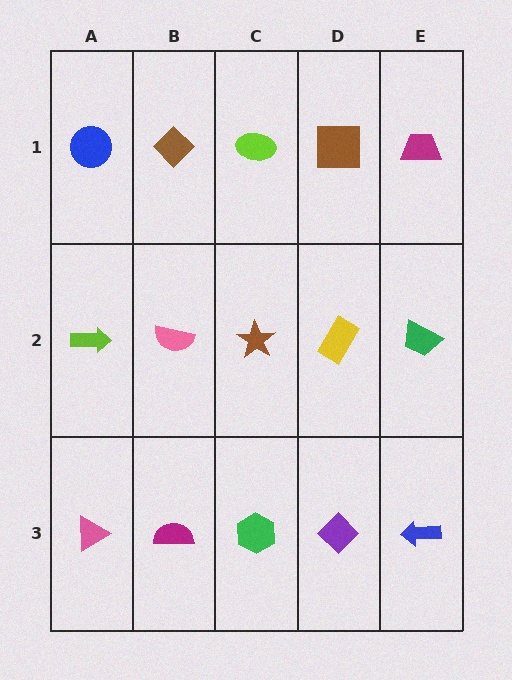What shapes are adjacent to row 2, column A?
A blue circle (row 1, column A), a pink triangle (row 3, column A), a pink semicircle (row 2, column B).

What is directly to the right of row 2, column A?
A pink semicircle.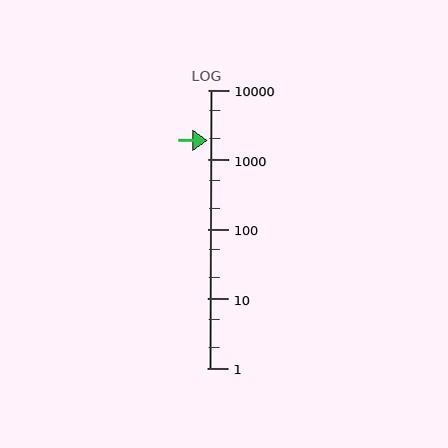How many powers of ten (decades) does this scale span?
The scale spans 4 decades, from 1 to 10000.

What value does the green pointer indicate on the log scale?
The pointer indicates approximately 1900.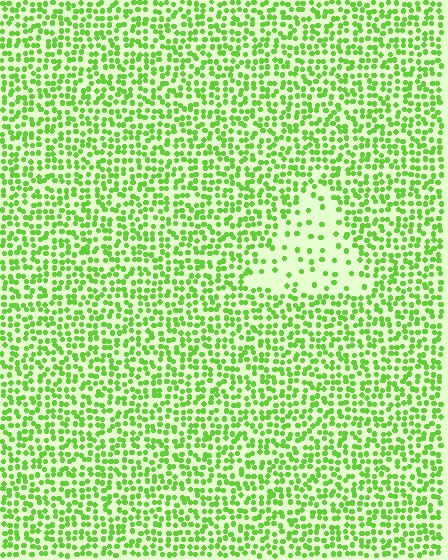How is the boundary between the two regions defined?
The boundary is defined by a change in element density (approximately 3.2x ratio). All elements are the same color, size, and shape.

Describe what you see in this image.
The image contains small lime elements arranged at two different densities. A triangle-shaped region is visible where the elements are less densely packed than the surrounding area.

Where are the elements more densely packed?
The elements are more densely packed outside the triangle boundary.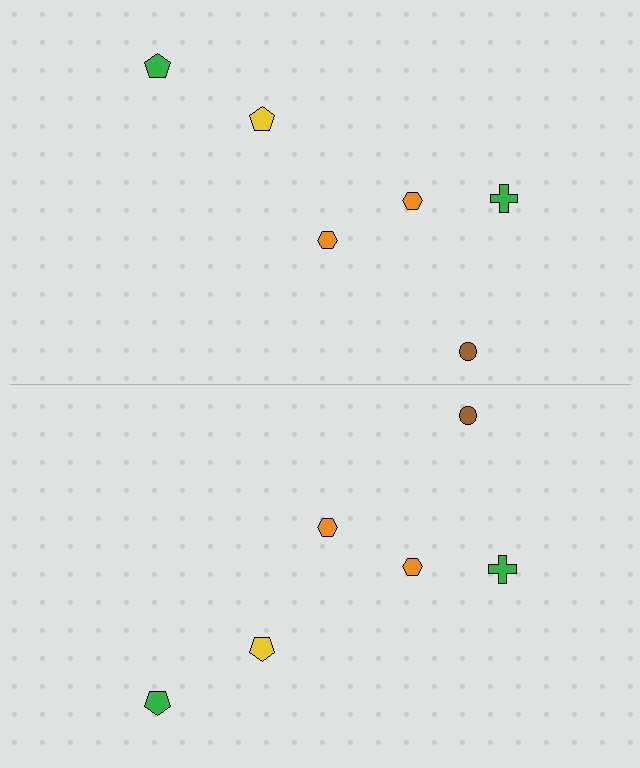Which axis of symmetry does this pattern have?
The pattern has a horizontal axis of symmetry running through the center of the image.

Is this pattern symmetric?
Yes, this pattern has bilateral (reflection) symmetry.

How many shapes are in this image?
There are 12 shapes in this image.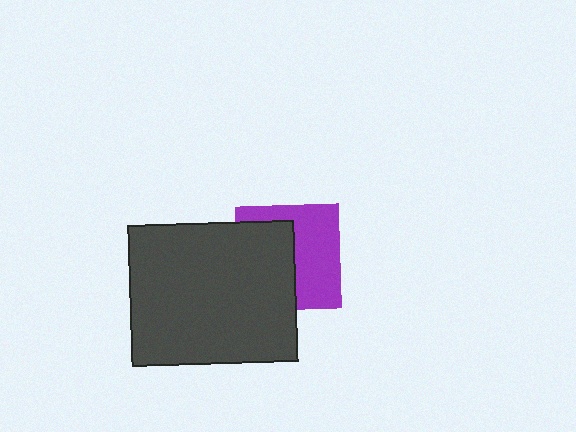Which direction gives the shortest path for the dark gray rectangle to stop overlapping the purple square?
Moving left gives the shortest separation.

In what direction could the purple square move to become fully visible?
The purple square could move right. That would shift it out from behind the dark gray rectangle entirely.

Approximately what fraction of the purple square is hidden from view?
Roughly 48% of the purple square is hidden behind the dark gray rectangle.